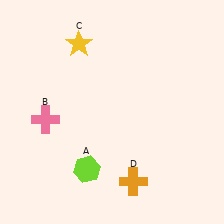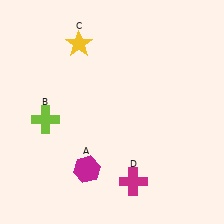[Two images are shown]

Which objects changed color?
A changed from lime to magenta. B changed from pink to lime. D changed from orange to magenta.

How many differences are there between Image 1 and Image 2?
There are 3 differences between the two images.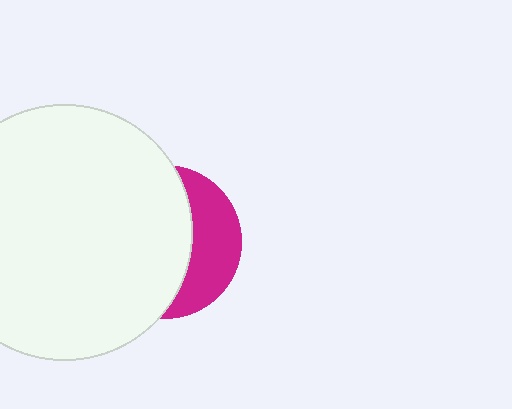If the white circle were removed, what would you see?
You would see the complete magenta circle.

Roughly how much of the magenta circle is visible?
A small part of it is visible (roughly 34%).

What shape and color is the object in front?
The object in front is a white circle.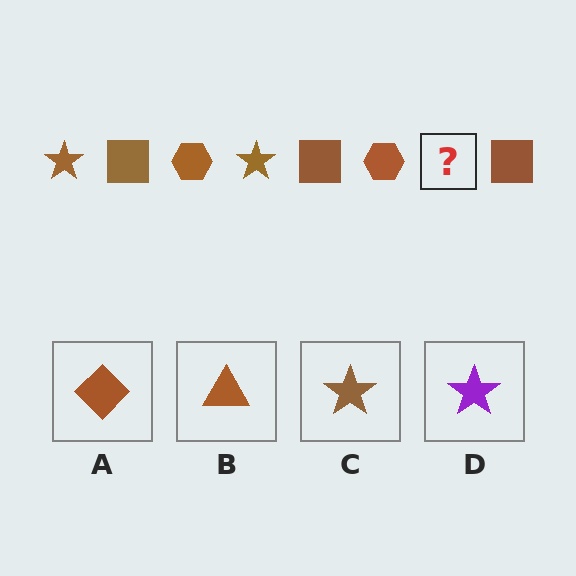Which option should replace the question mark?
Option C.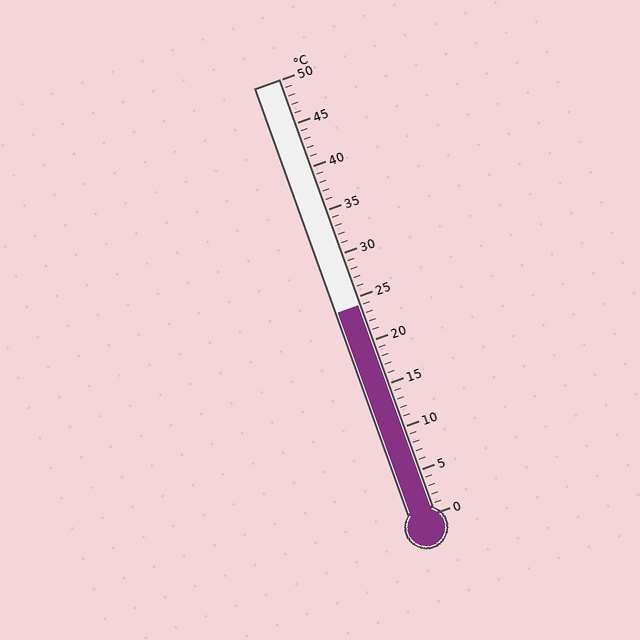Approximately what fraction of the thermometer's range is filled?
The thermometer is filled to approximately 50% of its range.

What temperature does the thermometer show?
The thermometer shows approximately 24°C.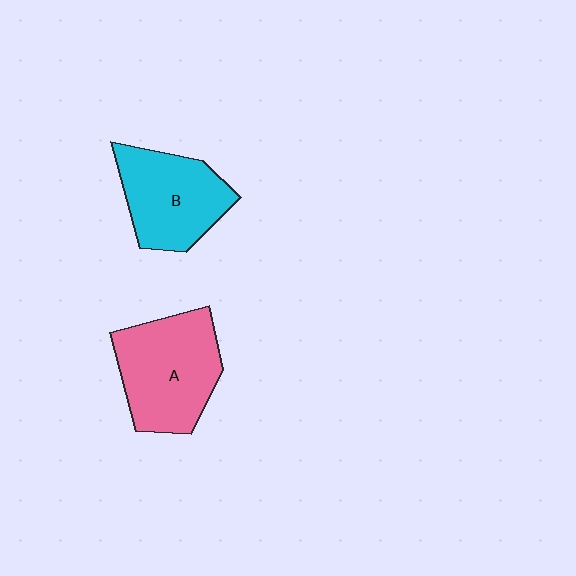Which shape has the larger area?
Shape A (pink).